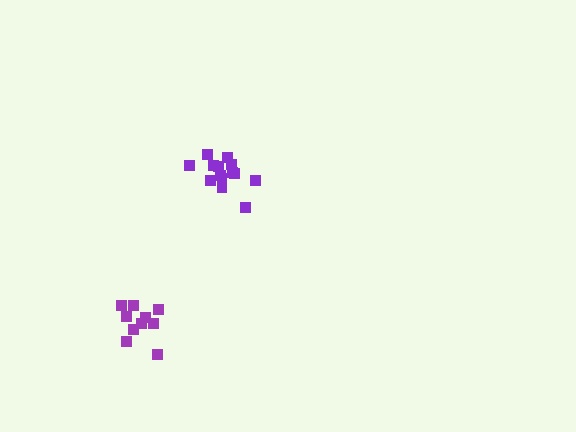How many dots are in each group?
Group 1: 14 dots, Group 2: 10 dots (24 total).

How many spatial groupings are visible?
There are 2 spatial groupings.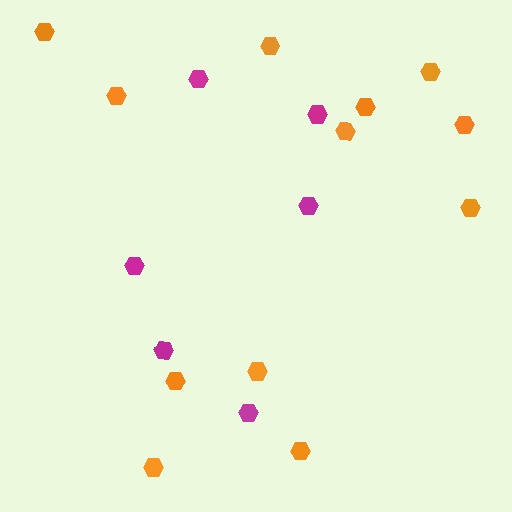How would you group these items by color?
There are 2 groups: one group of orange hexagons (12) and one group of magenta hexagons (6).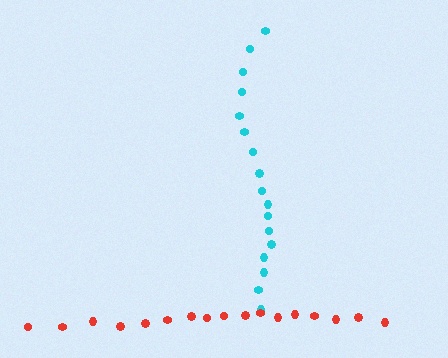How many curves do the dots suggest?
There are 2 distinct paths.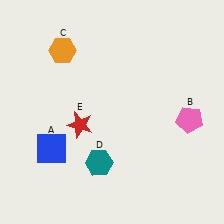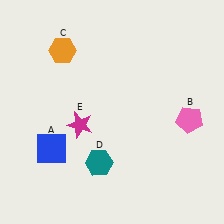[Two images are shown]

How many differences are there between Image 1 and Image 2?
There is 1 difference between the two images.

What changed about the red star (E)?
In Image 1, E is red. In Image 2, it changed to magenta.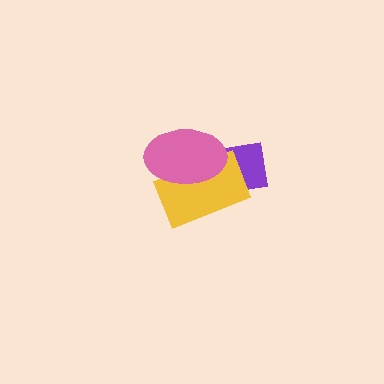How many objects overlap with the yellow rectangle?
2 objects overlap with the yellow rectangle.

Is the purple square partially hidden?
Yes, it is partially covered by another shape.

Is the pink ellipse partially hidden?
No, no other shape covers it.